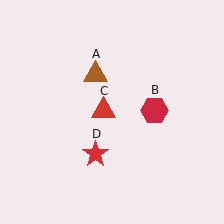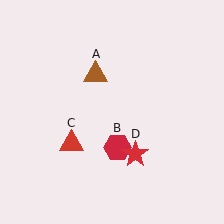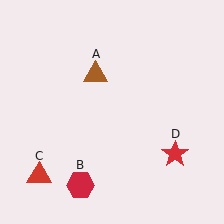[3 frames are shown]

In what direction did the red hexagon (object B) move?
The red hexagon (object B) moved down and to the left.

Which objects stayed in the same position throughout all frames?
Brown triangle (object A) remained stationary.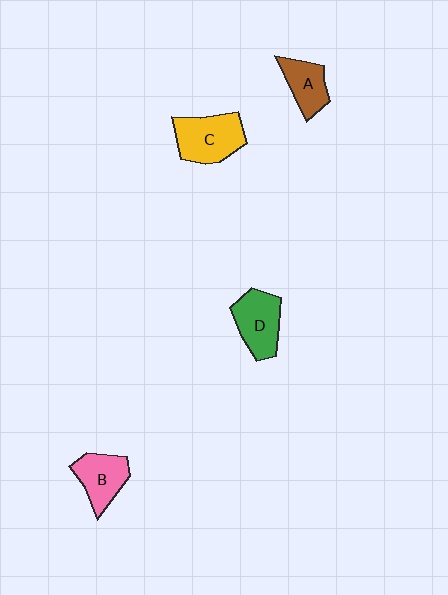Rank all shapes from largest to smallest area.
From largest to smallest: C (yellow), D (green), B (pink), A (brown).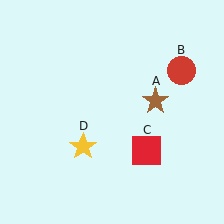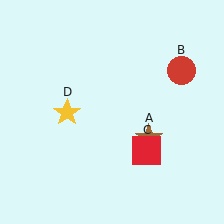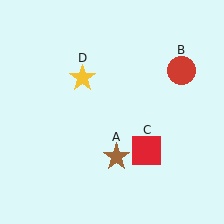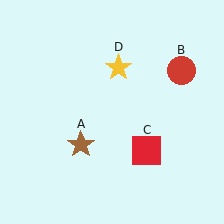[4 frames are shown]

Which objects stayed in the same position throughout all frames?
Red circle (object B) and red square (object C) remained stationary.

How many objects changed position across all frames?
2 objects changed position: brown star (object A), yellow star (object D).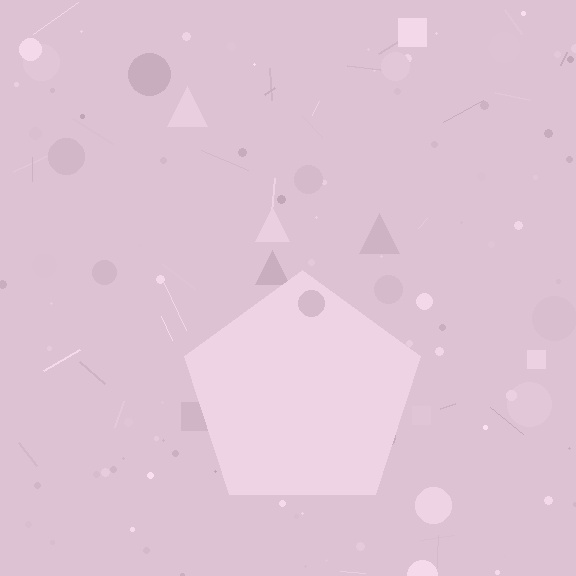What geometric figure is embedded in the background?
A pentagon is embedded in the background.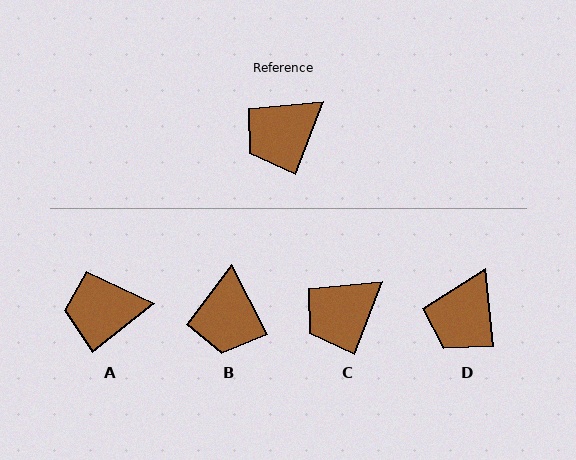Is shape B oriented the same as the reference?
No, it is off by about 49 degrees.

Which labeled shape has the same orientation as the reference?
C.